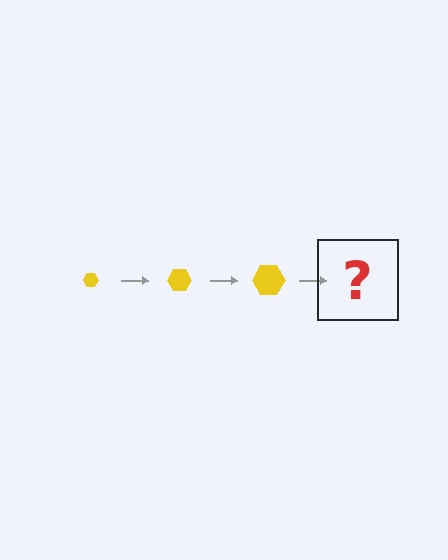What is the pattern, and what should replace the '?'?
The pattern is that the hexagon gets progressively larger each step. The '?' should be a yellow hexagon, larger than the previous one.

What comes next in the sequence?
The next element should be a yellow hexagon, larger than the previous one.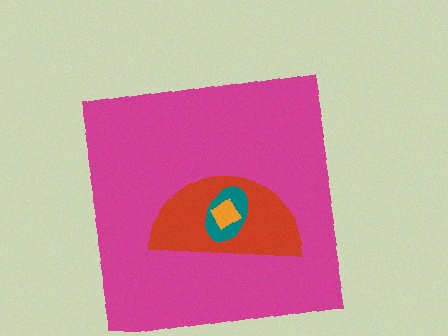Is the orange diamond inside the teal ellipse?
Yes.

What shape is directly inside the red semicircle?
The teal ellipse.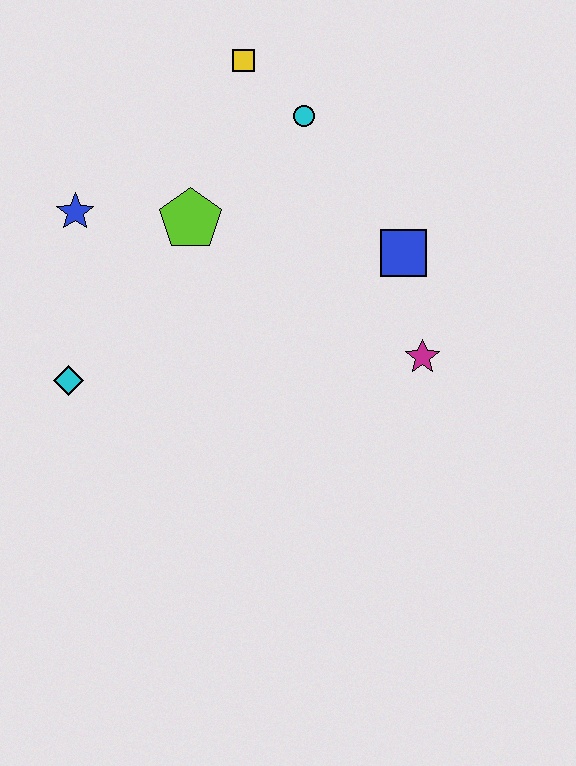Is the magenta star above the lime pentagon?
No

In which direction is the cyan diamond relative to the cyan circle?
The cyan diamond is below the cyan circle.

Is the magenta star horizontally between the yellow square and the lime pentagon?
No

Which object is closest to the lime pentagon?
The blue star is closest to the lime pentagon.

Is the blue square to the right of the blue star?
Yes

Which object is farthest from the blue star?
The magenta star is farthest from the blue star.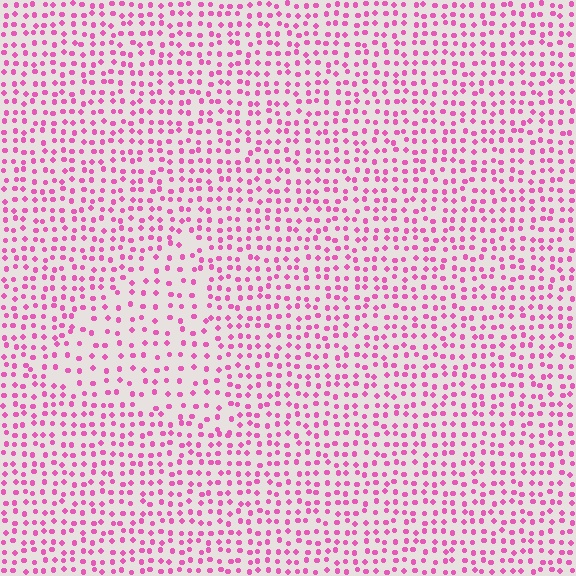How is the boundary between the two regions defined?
The boundary is defined by a change in element density (approximately 1.6x ratio). All elements are the same color, size, and shape.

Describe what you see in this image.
The image contains small pink elements arranged at two different densities. A triangle-shaped region is visible where the elements are less densely packed than the surrounding area.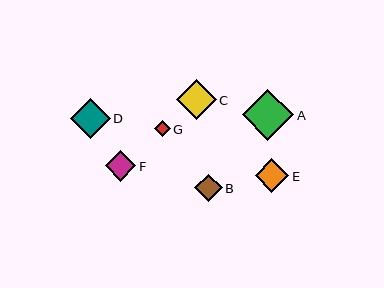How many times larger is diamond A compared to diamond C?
Diamond A is approximately 1.3 times the size of diamond C.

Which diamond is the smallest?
Diamond G is the smallest with a size of approximately 16 pixels.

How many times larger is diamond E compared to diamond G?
Diamond E is approximately 2.1 times the size of diamond G.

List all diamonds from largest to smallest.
From largest to smallest: A, C, D, E, F, B, G.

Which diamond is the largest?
Diamond A is the largest with a size of approximately 51 pixels.